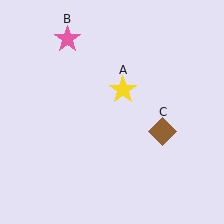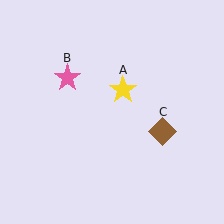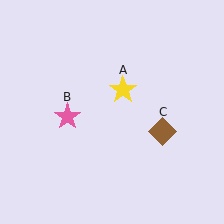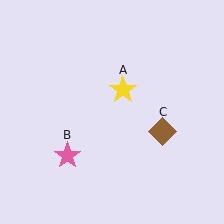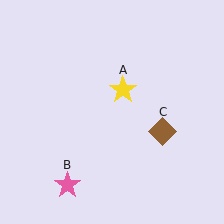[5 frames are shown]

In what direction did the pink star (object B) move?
The pink star (object B) moved down.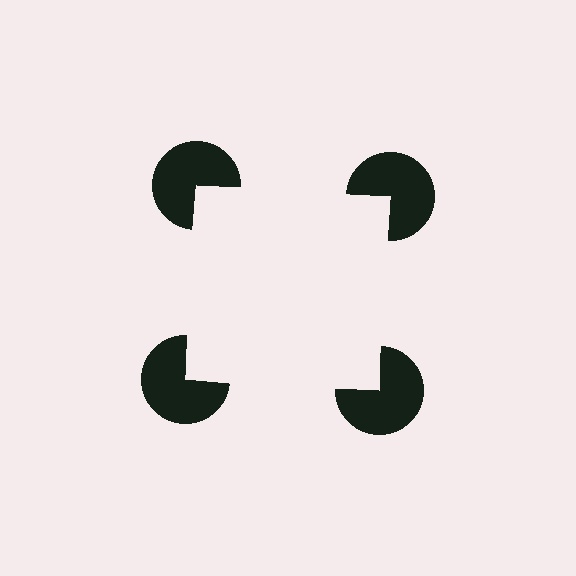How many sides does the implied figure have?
4 sides.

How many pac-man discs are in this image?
There are 4 — one at each vertex of the illusory square.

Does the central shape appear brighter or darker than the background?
It typically appears slightly brighter than the background, even though no actual brightness change is drawn.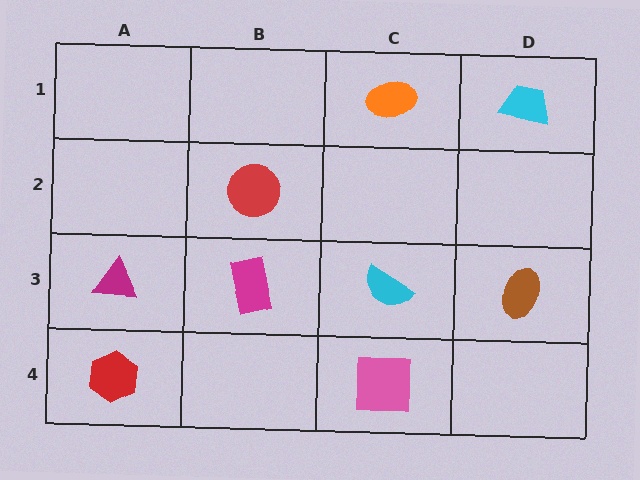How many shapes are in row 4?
2 shapes.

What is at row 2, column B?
A red circle.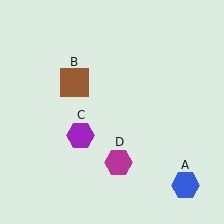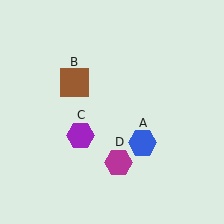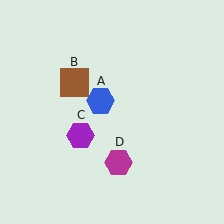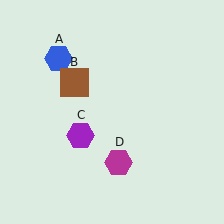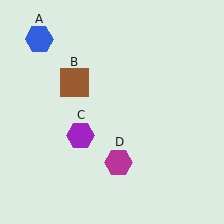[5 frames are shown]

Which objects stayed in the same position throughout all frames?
Brown square (object B) and purple hexagon (object C) and magenta hexagon (object D) remained stationary.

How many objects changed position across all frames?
1 object changed position: blue hexagon (object A).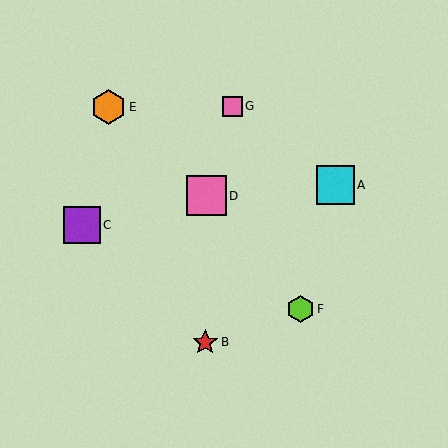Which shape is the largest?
The pink square (labeled D) is the largest.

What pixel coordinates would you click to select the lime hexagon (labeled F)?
Click at (300, 309) to select the lime hexagon F.